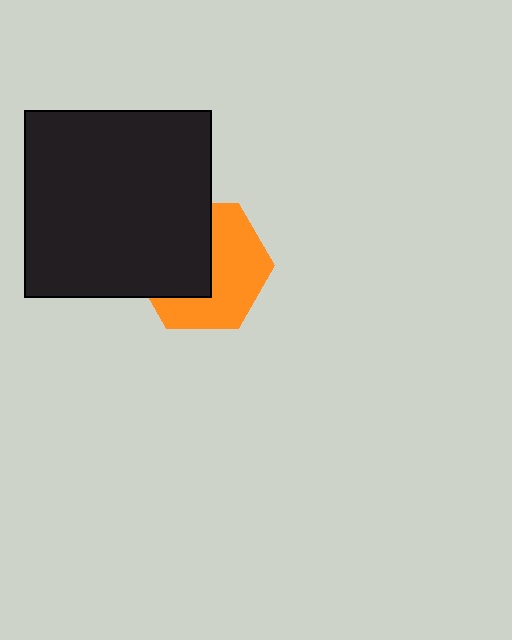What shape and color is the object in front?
The object in front is a black square.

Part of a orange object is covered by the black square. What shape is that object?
It is a hexagon.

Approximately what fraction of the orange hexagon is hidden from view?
Roughly 46% of the orange hexagon is hidden behind the black square.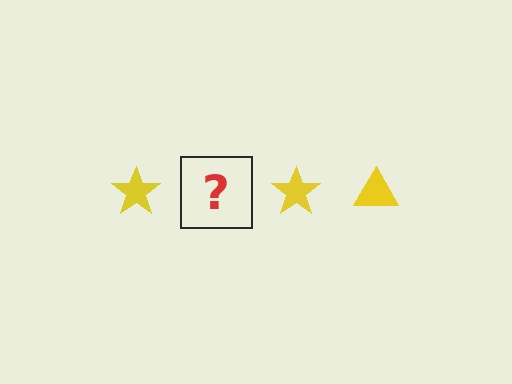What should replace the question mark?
The question mark should be replaced with a yellow triangle.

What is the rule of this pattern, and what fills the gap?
The rule is that the pattern cycles through star, triangle shapes in yellow. The gap should be filled with a yellow triangle.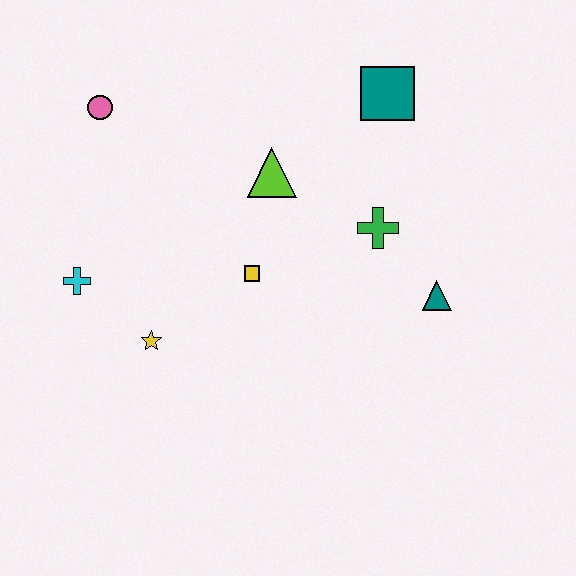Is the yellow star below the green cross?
Yes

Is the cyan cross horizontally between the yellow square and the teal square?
No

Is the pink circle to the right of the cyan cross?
Yes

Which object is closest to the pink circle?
The cyan cross is closest to the pink circle.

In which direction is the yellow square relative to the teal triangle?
The yellow square is to the left of the teal triangle.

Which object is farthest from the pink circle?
The teal triangle is farthest from the pink circle.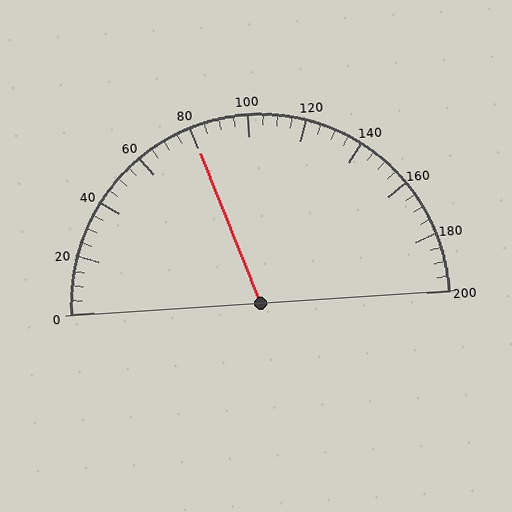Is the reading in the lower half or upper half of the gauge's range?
The reading is in the lower half of the range (0 to 200).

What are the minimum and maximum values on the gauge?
The gauge ranges from 0 to 200.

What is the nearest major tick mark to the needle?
The nearest major tick mark is 80.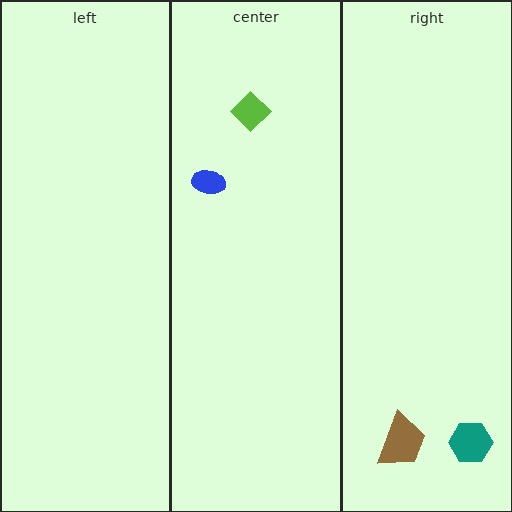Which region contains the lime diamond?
The center region.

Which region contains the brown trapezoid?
The right region.